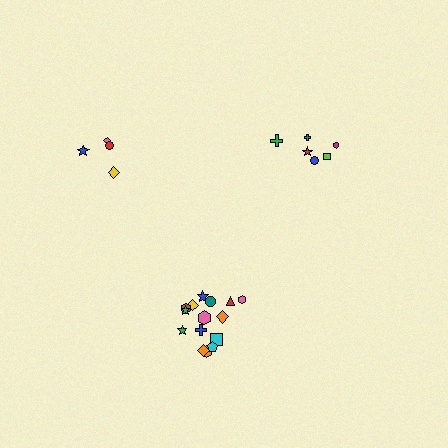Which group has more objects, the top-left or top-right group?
The top-right group.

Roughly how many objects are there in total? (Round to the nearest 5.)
Roughly 25 objects in total.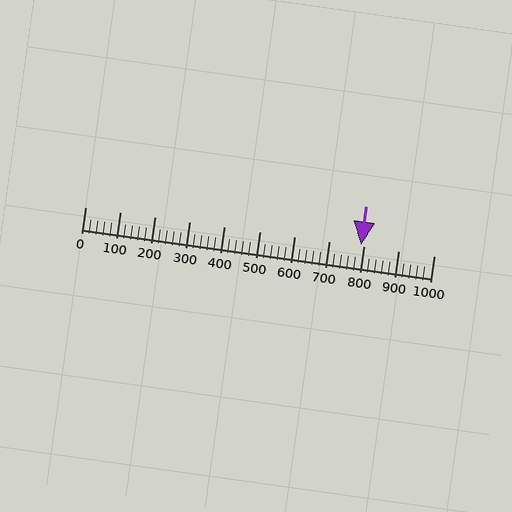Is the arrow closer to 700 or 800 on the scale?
The arrow is closer to 800.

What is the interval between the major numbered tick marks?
The major tick marks are spaced 100 units apart.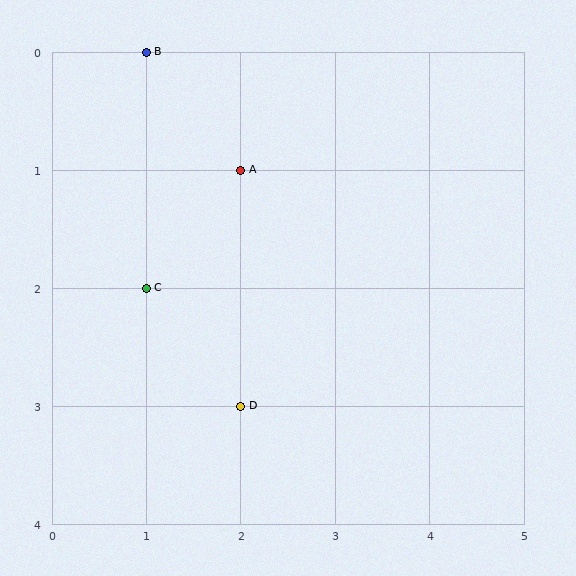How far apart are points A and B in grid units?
Points A and B are 1 column and 1 row apart (about 1.4 grid units diagonally).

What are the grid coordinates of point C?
Point C is at grid coordinates (1, 2).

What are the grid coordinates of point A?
Point A is at grid coordinates (2, 1).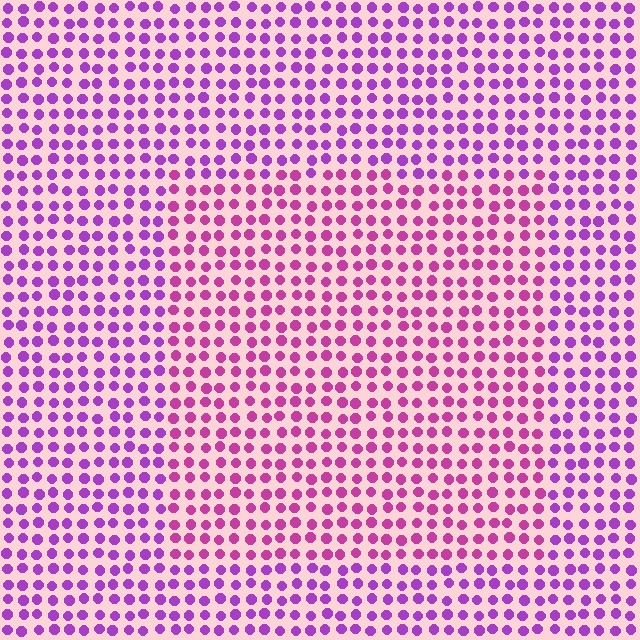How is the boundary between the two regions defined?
The boundary is defined purely by a slight shift in hue (about 30 degrees). Spacing, size, and orientation are identical on both sides.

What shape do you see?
I see a rectangle.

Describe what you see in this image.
The image is filled with small purple elements in a uniform arrangement. A rectangle-shaped region is visible where the elements are tinted to a slightly different hue, forming a subtle color boundary.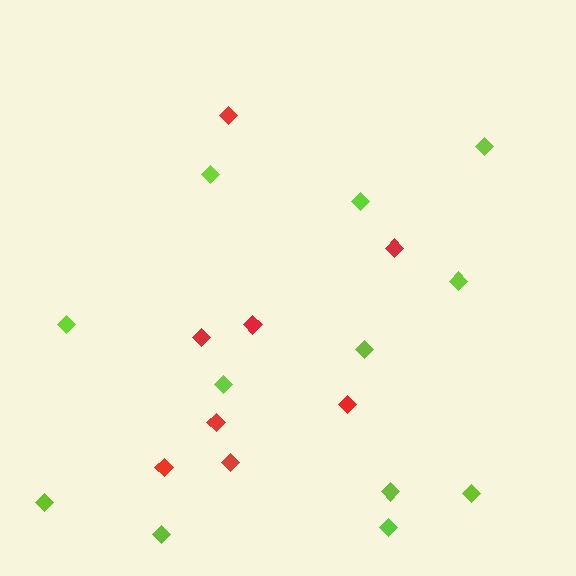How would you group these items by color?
There are 2 groups: one group of red diamonds (8) and one group of lime diamonds (12).